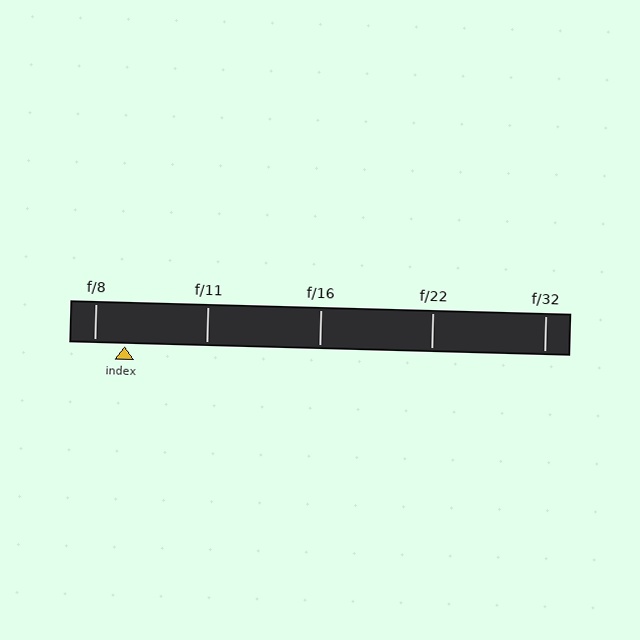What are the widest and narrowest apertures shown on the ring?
The widest aperture shown is f/8 and the narrowest is f/32.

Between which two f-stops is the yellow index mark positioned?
The index mark is between f/8 and f/11.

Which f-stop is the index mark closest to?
The index mark is closest to f/8.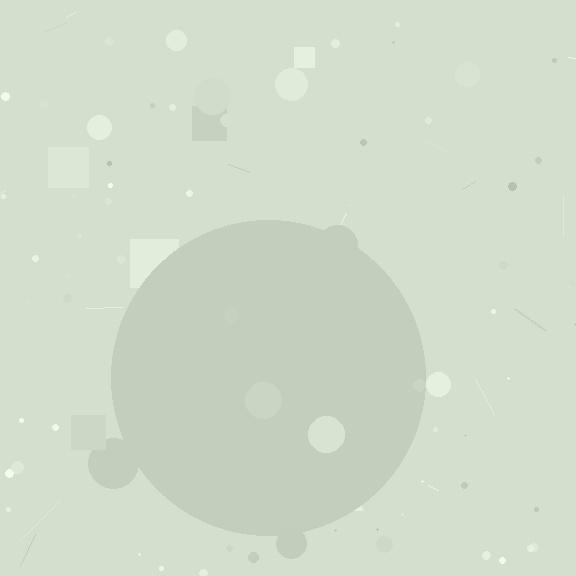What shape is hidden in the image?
A circle is hidden in the image.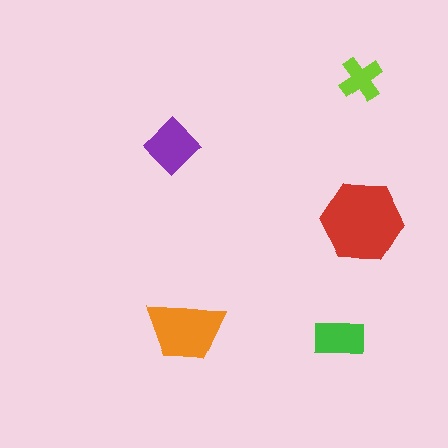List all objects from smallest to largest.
The lime cross, the green rectangle, the purple diamond, the orange trapezoid, the red hexagon.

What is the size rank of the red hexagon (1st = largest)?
1st.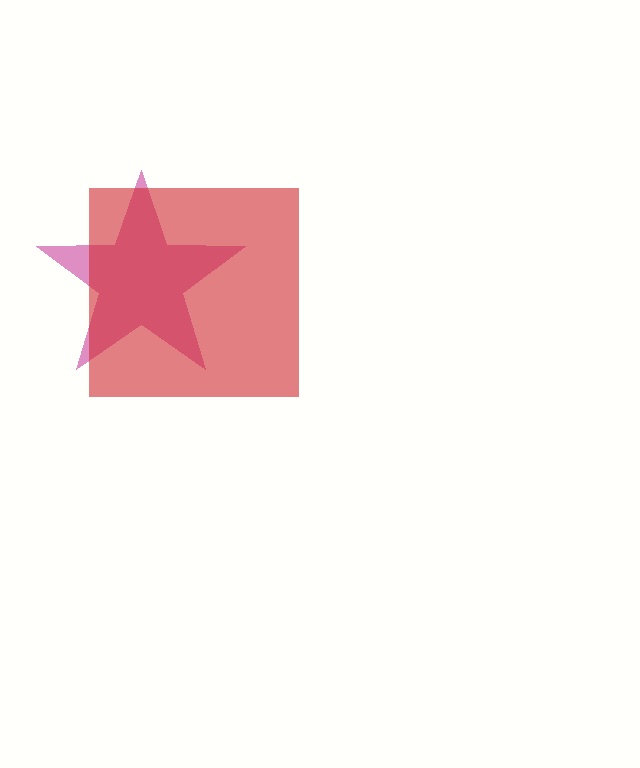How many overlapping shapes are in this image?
There are 2 overlapping shapes in the image.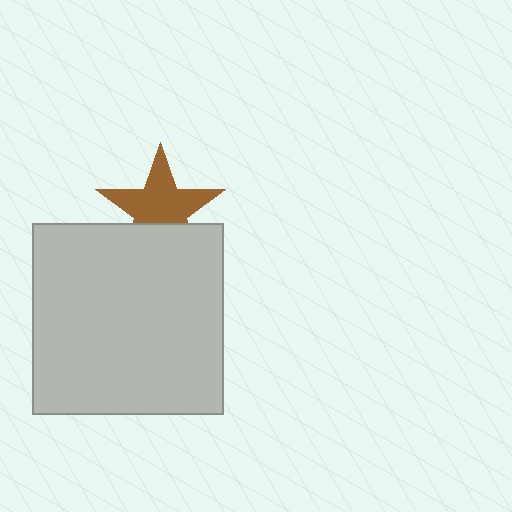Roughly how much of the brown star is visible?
Most of it is visible (roughly 68%).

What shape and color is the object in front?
The object in front is a light gray square.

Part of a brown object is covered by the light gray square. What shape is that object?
It is a star.